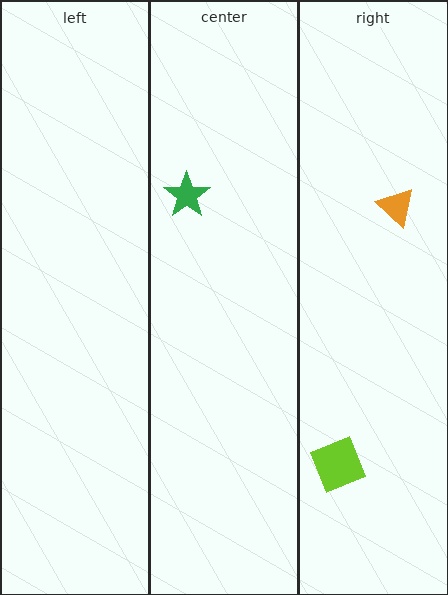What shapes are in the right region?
The lime square, the orange triangle.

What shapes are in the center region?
The green star.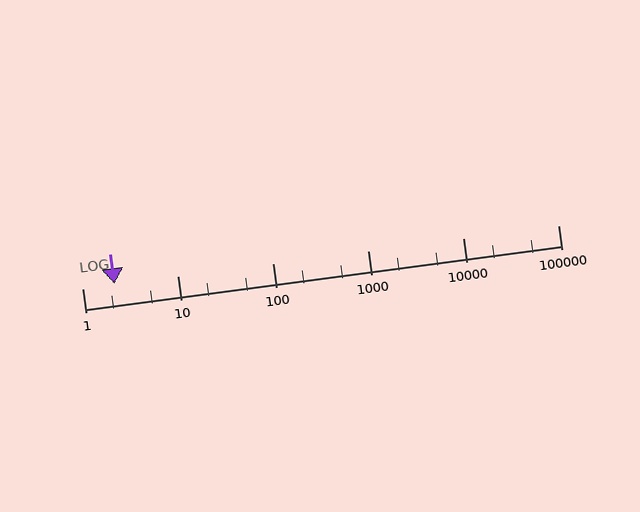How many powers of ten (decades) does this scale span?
The scale spans 5 decades, from 1 to 100000.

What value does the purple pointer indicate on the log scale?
The pointer indicates approximately 2.2.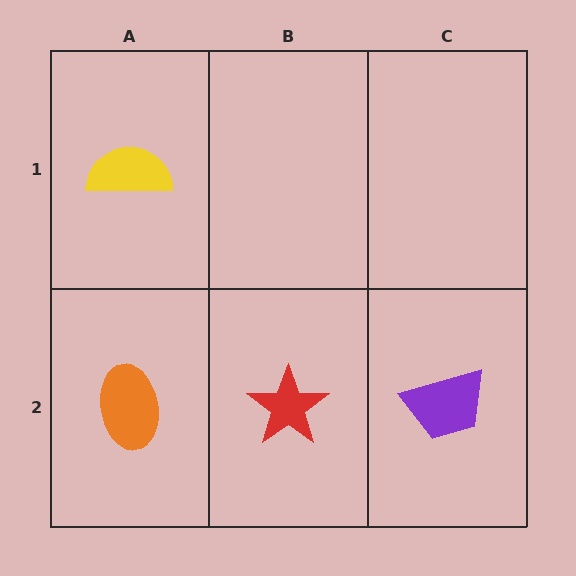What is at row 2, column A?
An orange ellipse.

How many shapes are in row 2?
3 shapes.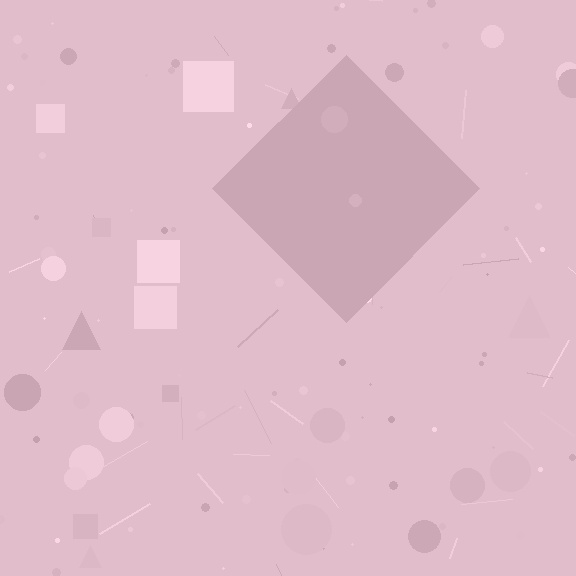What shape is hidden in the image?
A diamond is hidden in the image.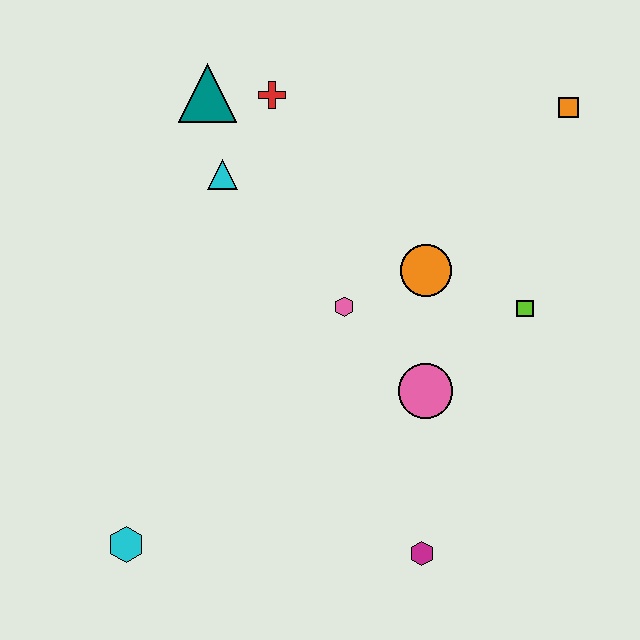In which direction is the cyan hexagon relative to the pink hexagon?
The cyan hexagon is below the pink hexagon.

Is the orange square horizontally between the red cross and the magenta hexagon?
No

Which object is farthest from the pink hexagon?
The cyan hexagon is farthest from the pink hexagon.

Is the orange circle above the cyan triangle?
No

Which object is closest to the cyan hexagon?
The magenta hexagon is closest to the cyan hexagon.